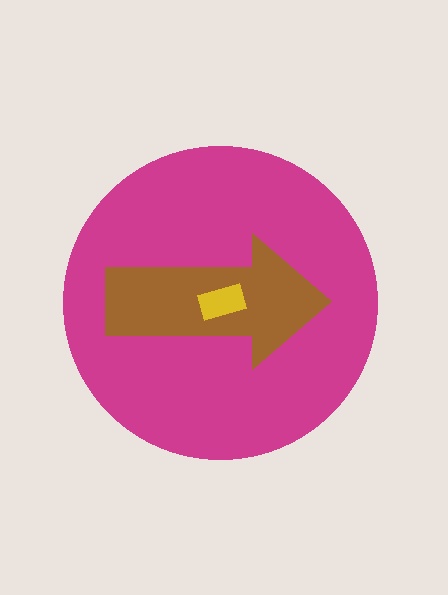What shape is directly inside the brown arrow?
The yellow rectangle.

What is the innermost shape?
The yellow rectangle.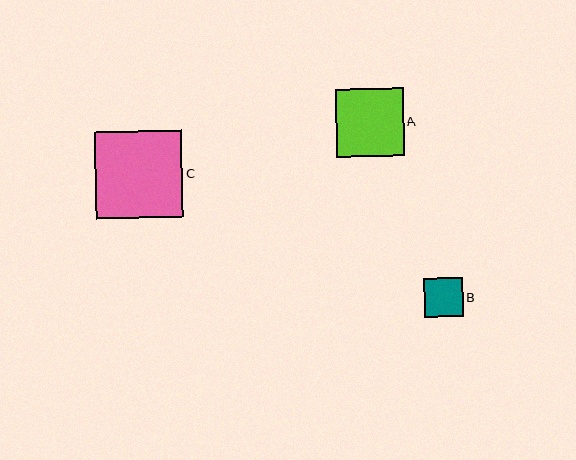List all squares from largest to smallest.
From largest to smallest: C, A, B.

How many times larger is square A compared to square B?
Square A is approximately 1.7 times the size of square B.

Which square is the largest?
Square C is the largest with a size of approximately 88 pixels.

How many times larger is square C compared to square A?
Square C is approximately 1.3 times the size of square A.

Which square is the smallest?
Square B is the smallest with a size of approximately 39 pixels.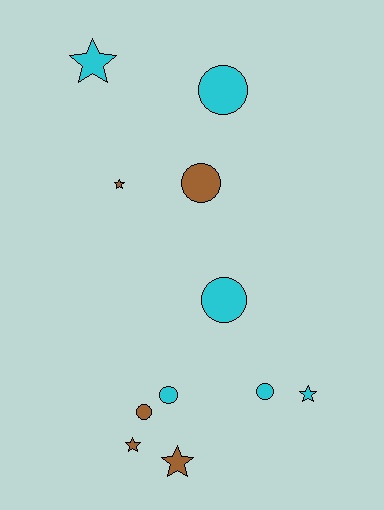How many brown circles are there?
There are 2 brown circles.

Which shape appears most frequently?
Circle, with 6 objects.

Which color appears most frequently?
Cyan, with 6 objects.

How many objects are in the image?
There are 11 objects.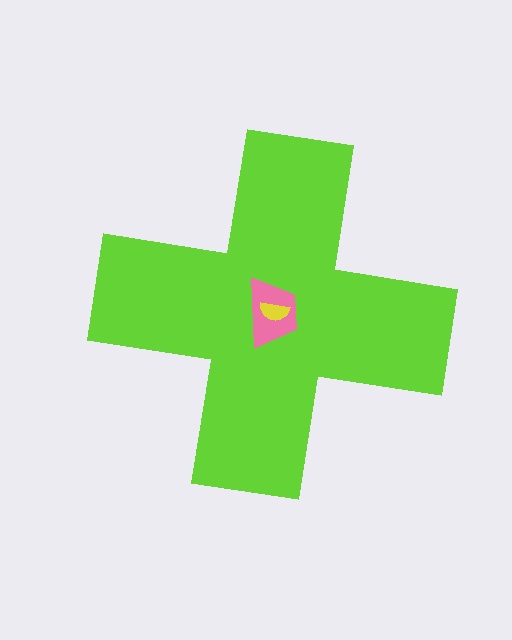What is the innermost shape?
The yellow semicircle.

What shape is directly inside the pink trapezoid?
The yellow semicircle.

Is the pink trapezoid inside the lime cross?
Yes.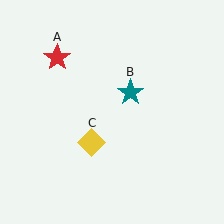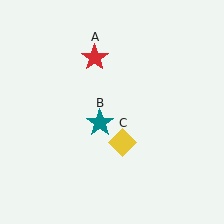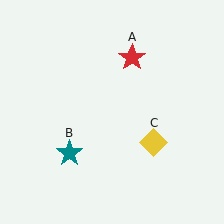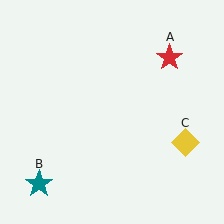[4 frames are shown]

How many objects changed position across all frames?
3 objects changed position: red star (object A), teal star (object B), yellow diamond (object C).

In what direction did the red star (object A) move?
The red star (object A) moved right.